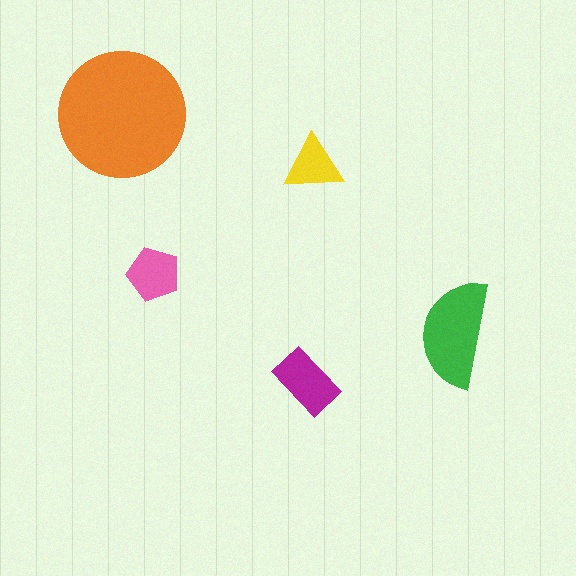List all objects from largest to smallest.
The orange circle, the green semicircle, the magenta rectangle, the pink pentagon, the yellow triangle.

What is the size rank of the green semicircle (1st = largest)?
2nd.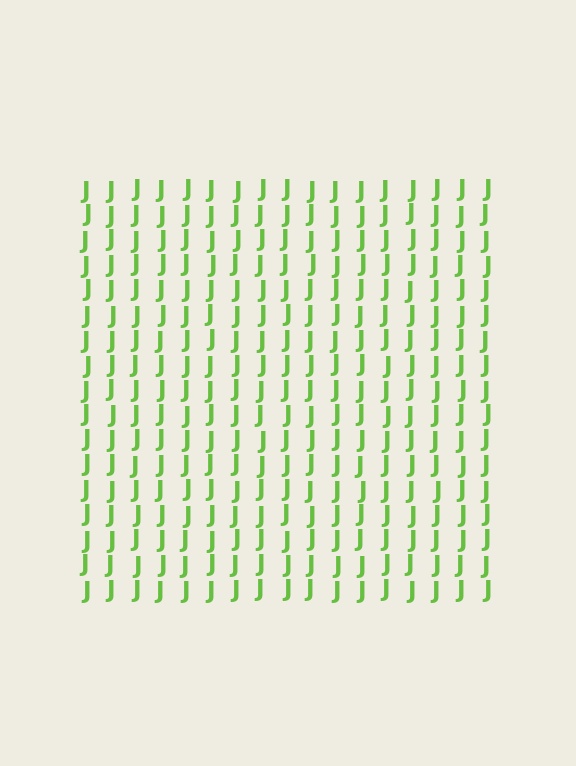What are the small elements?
The small elements are letter J's.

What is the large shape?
The large shape is a square.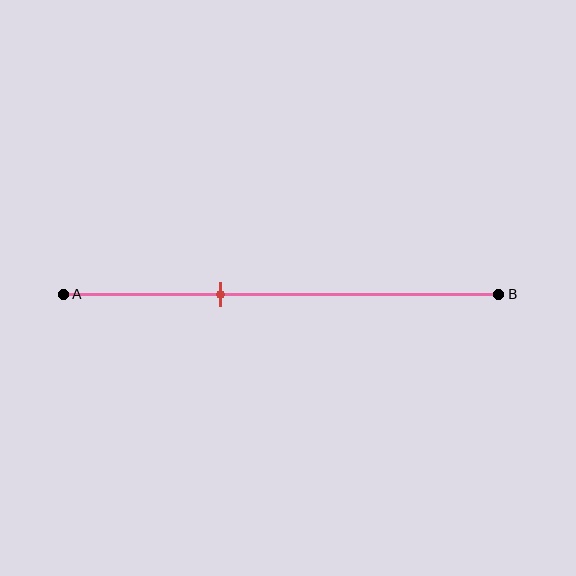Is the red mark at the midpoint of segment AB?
No, the mark is at about 35% from A, not at the 50% midpoint.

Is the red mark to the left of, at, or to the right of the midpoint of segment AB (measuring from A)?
The red mark is to the left of the midpoint of segment AB.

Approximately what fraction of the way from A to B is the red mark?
The red mark is approximately 35% of the way from A to B.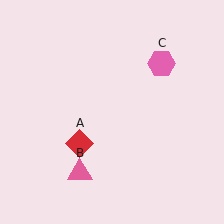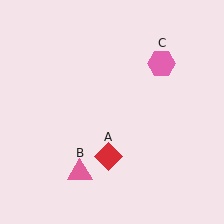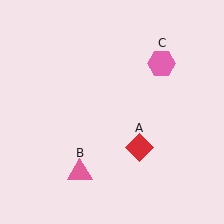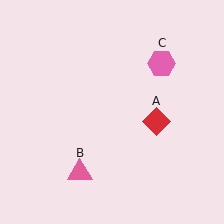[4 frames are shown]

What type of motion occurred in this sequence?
The red diamond (object A) rotated counterclockwise around the center of the scene.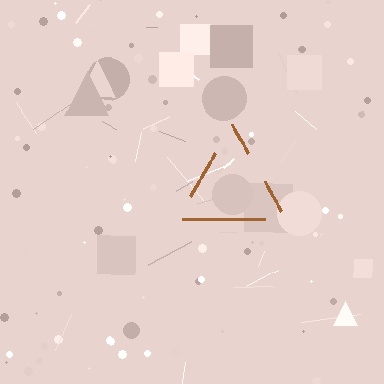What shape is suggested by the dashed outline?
The dashed outline suggests a triangle.